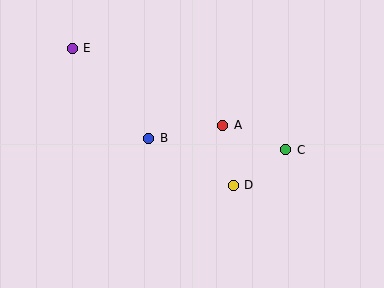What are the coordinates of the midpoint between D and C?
The midpoint between D and C is at (259, 168).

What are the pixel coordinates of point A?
Point A is at (223, 125).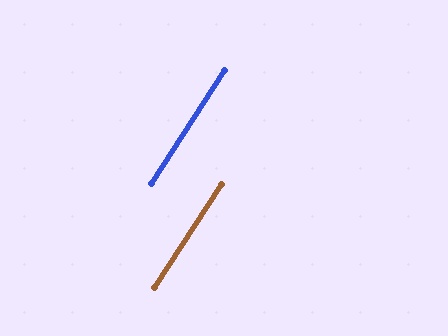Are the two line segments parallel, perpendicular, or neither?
Parallel — their directions differ by only 0.0°.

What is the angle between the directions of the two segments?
Approximately 0 degrees.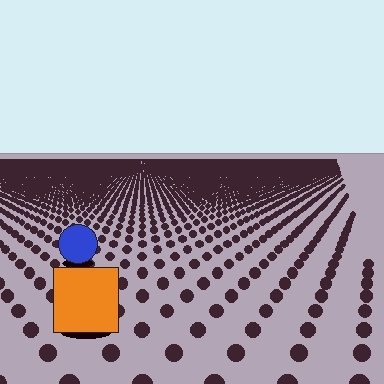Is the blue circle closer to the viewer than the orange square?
No. The orange square is closer — you can tell from the texture gradient: the ground texture is coarser near it.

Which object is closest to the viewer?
The orange square is closest. The texture marks near it are larger and more spread out.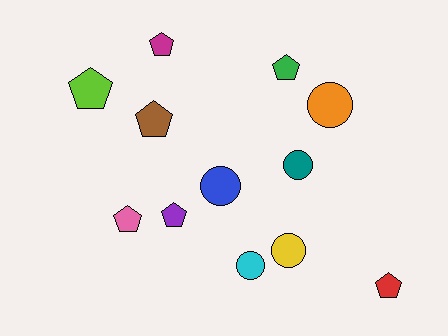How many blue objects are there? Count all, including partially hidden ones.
There is 1 blue object.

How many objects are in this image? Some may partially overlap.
There are 12 objects.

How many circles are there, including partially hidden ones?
There are 5 circles.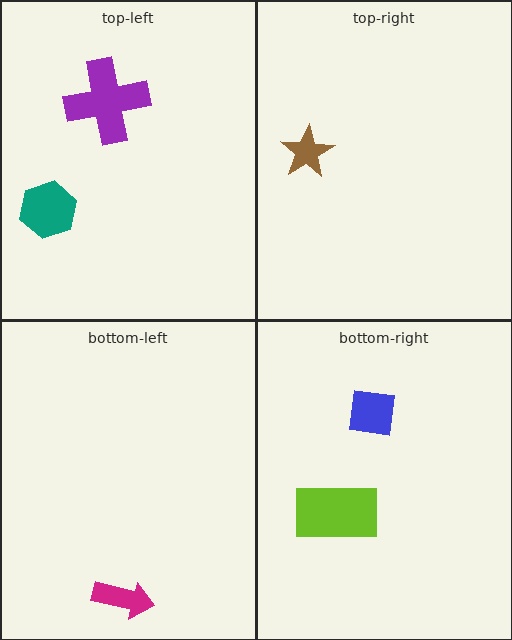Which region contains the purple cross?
The top-left region.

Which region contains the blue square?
The bottom-right region.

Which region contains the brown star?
The top-right region.